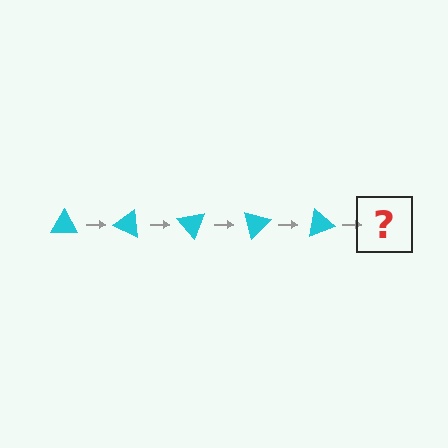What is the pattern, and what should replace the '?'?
The pattern is that the triangle rotates 25 degrees each step. The '?' should be a cyan triangle rotated 125 degrees.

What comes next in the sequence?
The next element should be a cyan triangle rotated 125 degrees.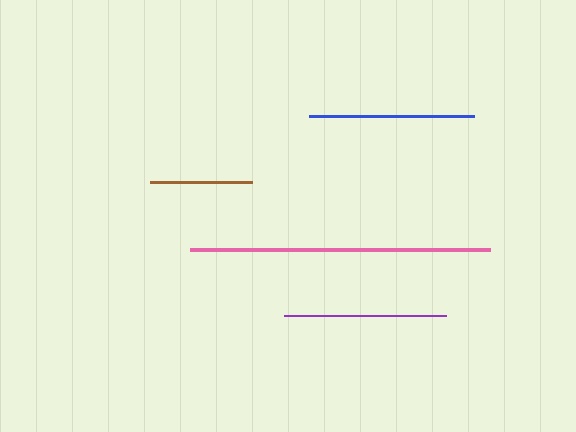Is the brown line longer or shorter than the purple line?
The purple line is longer than the brown line.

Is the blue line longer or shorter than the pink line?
The pink line is longer than the blue line.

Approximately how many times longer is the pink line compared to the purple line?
The pink line is approximately 1.8 times the length of the purple line.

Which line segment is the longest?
The pink line is the longest at approximately 300 pixels.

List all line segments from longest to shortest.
From longest to shortest: pink, blue, purple, brown.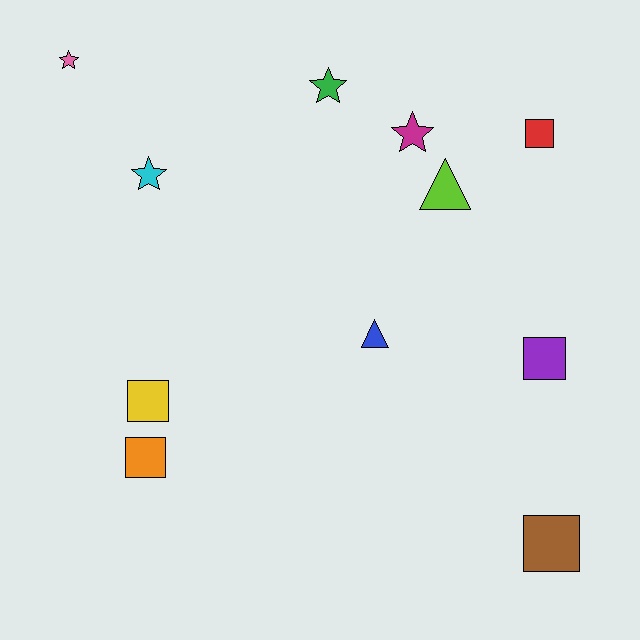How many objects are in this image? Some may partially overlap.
There are 11 objects.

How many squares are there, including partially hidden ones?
There are 5 squares.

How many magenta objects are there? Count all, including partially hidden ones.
There is 1 magenta object.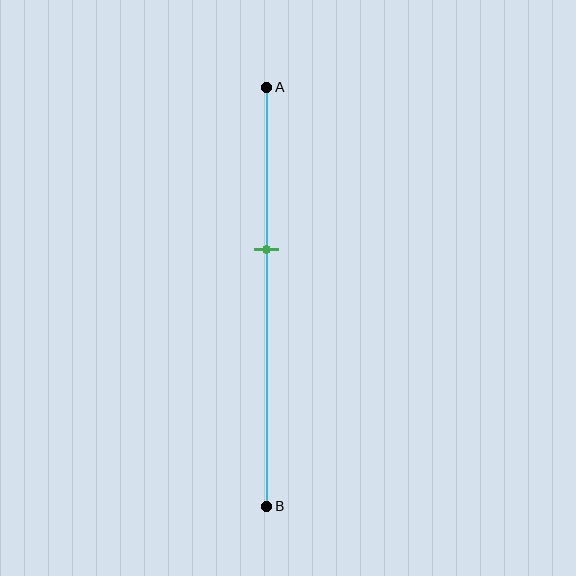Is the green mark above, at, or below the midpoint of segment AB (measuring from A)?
The green mark is above the midpoint of segment AB.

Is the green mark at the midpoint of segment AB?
No, the mark is at about 40% from A, not at the 50% midpoint.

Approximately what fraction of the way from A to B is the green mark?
The green mark is approximately 40% of the way from A to B.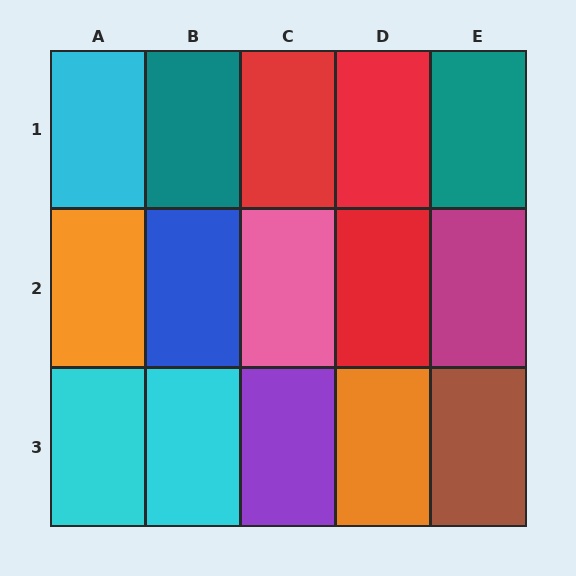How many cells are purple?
1 cell is purple.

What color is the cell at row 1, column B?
Teal.